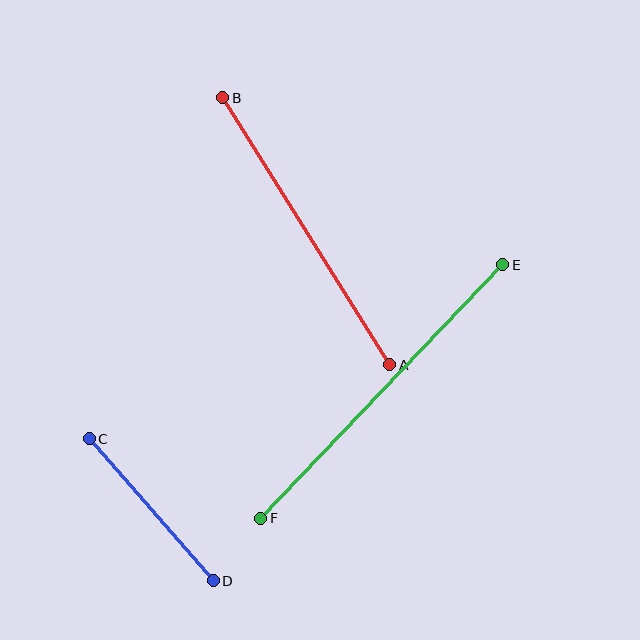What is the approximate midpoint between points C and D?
The midpoint is at approximately (151, 510) pixels.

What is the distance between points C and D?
The distance is approximately 189 pixels.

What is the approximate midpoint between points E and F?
The midpoint is at approximately (382, 392) pixels.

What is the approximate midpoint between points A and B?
The midpoint is at approximately (306, 231) pixels.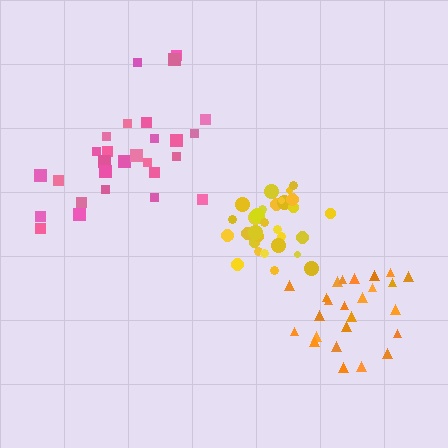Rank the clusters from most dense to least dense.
yellow, orange, pink.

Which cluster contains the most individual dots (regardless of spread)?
Yellow (33).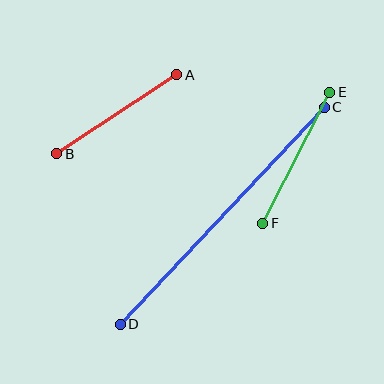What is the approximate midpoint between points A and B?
The midpoint is at approximately (117, 114) pixels.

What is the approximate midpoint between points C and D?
The midpoint is at approximately (222, 216) pixels.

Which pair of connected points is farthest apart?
Points C and D are farthest apart.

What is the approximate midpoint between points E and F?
The midpoint is at approximately (296, 158) pixels.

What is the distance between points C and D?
The distance is approximately 298 pixels.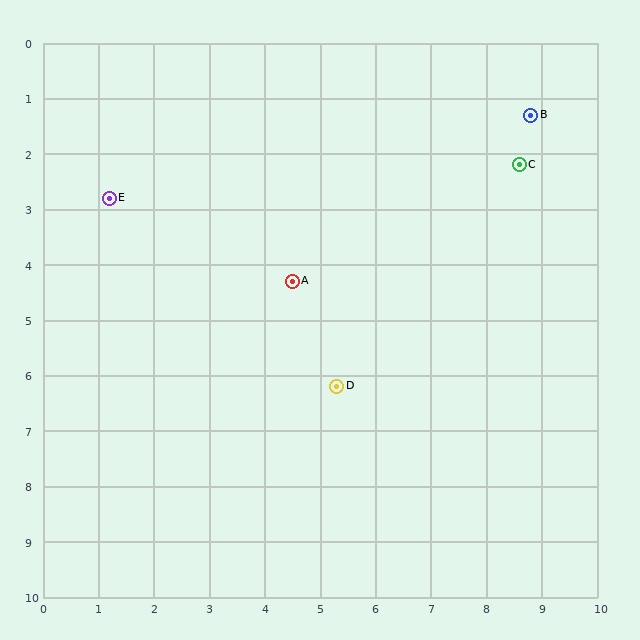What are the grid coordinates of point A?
Point A is at approximately (4.5, 4.3).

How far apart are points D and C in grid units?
Points D and C are about 5.2 grid units apart.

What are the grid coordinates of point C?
Point C is at approximately (8.6, 2.2).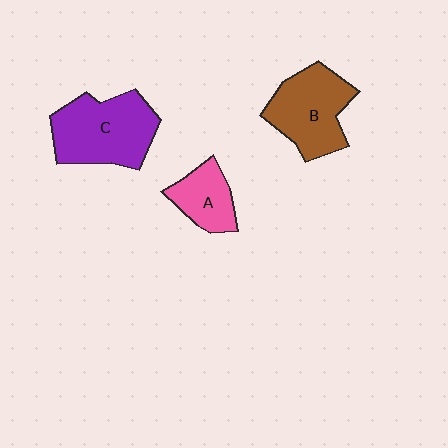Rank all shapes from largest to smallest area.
From largest to smallest: C (purple), B (brown), A (pink).